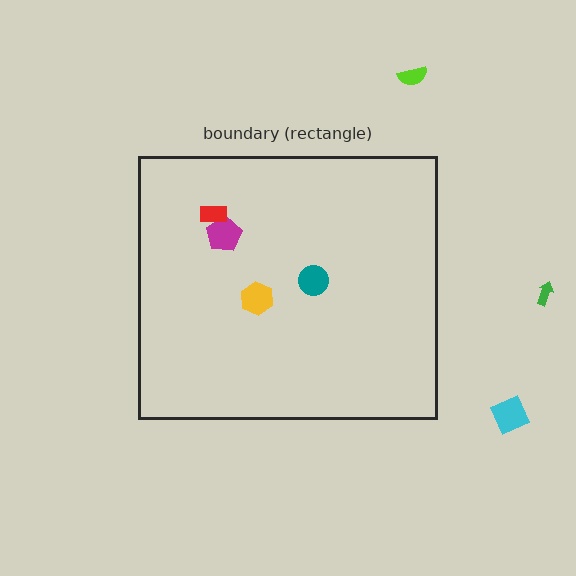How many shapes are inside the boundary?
4 inside, 3 outside.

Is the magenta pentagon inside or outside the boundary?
Inside.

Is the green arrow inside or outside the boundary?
Outside.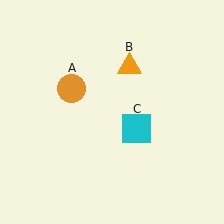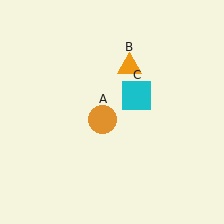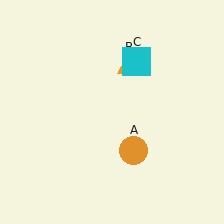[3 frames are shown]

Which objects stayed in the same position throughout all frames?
Orange triangle (object B) remained stationary.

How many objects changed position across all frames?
2 objects changed position: orange circle (object A), cyan square (object C).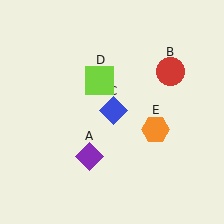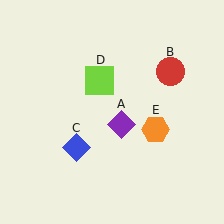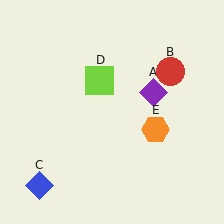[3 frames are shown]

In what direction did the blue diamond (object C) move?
The blue diamond (object C) moved down and to the left.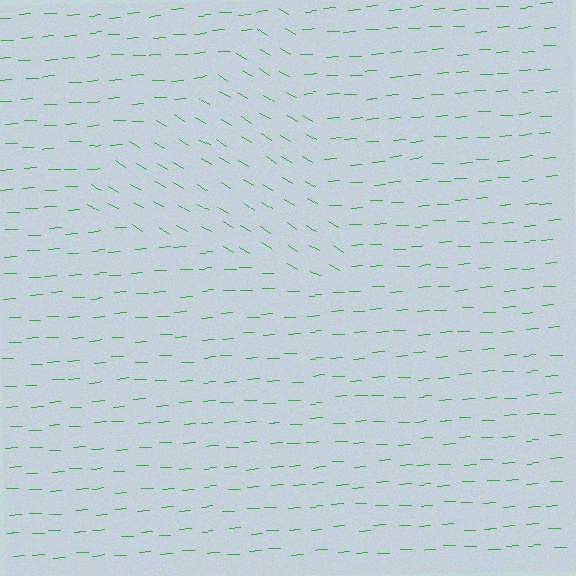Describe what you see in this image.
The image is filled with small green line segments. A triangle region in the image has lines oriented differently from the surrounding lines, creating a visible texture boundary.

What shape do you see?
I see a triangle.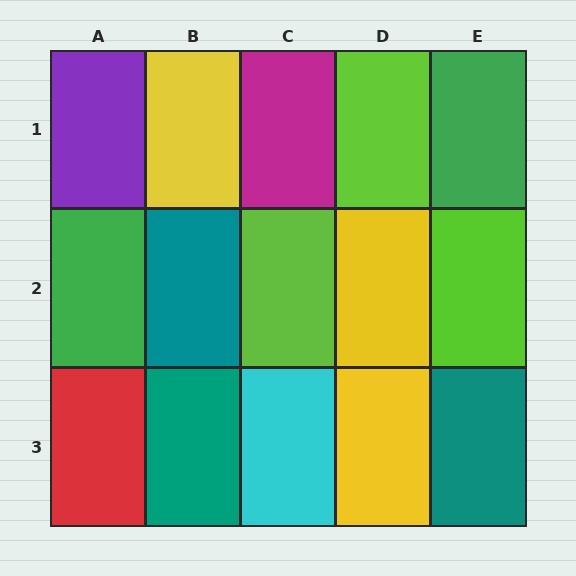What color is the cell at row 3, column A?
Red.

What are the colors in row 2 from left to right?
Green, teal, lime, yellow, lime.